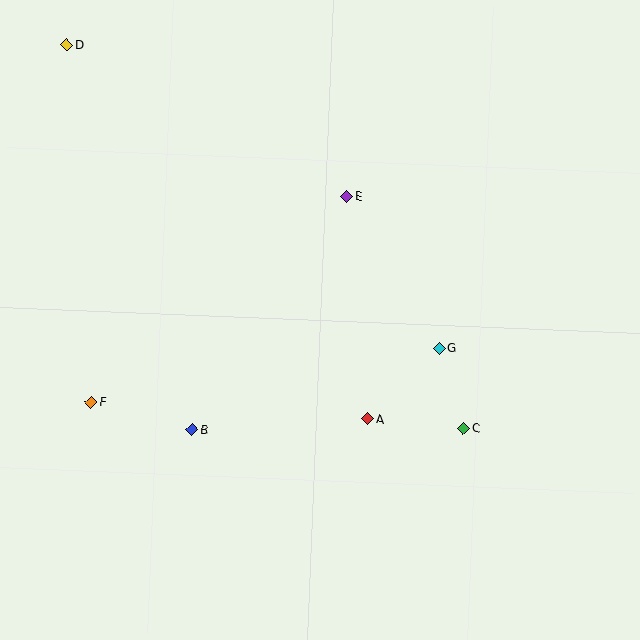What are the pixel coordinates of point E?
Point E is at (347, 196).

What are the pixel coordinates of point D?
Point D is at (67, 45).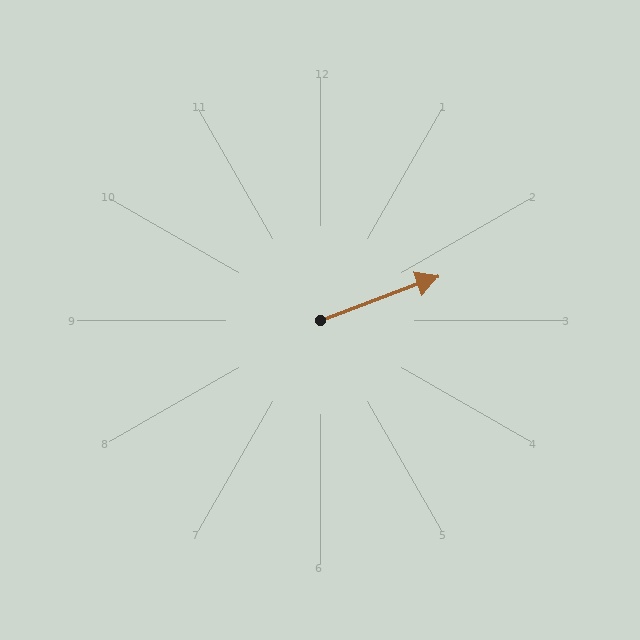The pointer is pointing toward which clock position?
Roughly 2 o'clock.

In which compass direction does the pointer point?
East.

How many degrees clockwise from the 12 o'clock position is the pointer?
Approximately 69 degrees.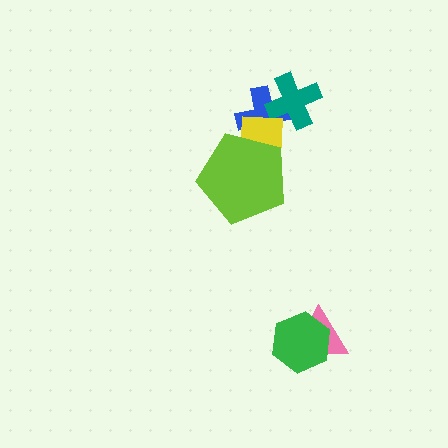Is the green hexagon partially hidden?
No, no other shape covers it.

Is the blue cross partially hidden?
Yes, it is partially covered by another shape.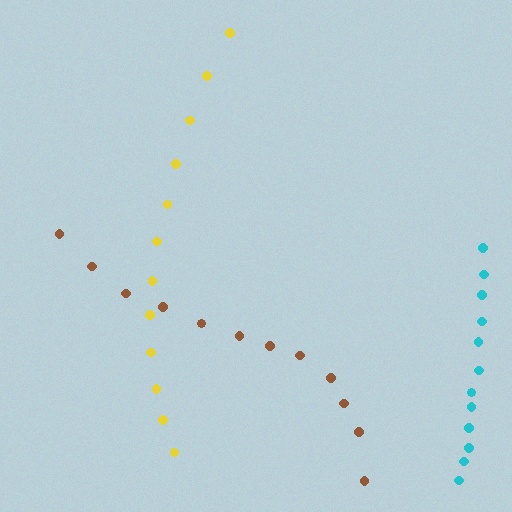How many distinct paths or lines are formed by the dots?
There are 3 distinct paths.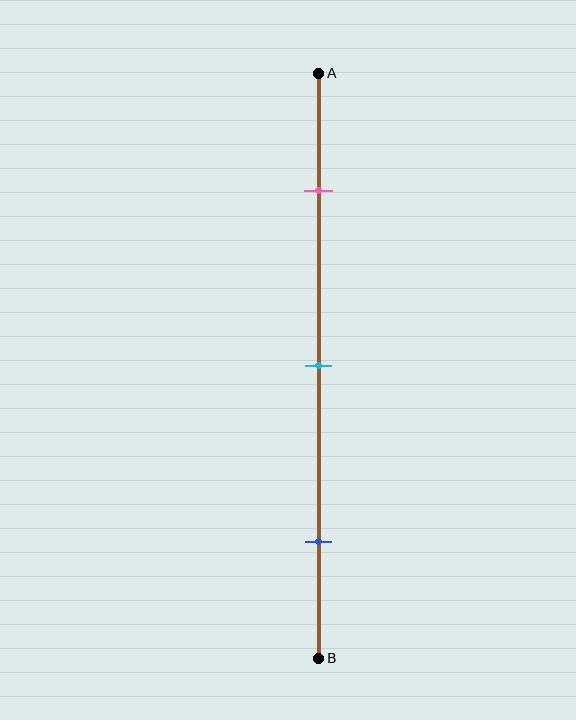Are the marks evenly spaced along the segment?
Yes, the marks are approximately evenly spaced.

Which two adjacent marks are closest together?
The pink and cyan marks are the closest adjacent pair.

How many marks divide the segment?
There are 3 marks dividing the segment.